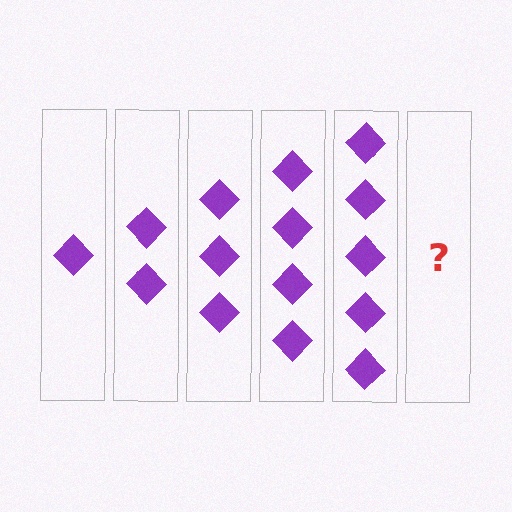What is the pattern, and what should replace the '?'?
The pattern is that each step adds one more diamond. The '?' should be 6 diamonds.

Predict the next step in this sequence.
The next step is 6 diamonds.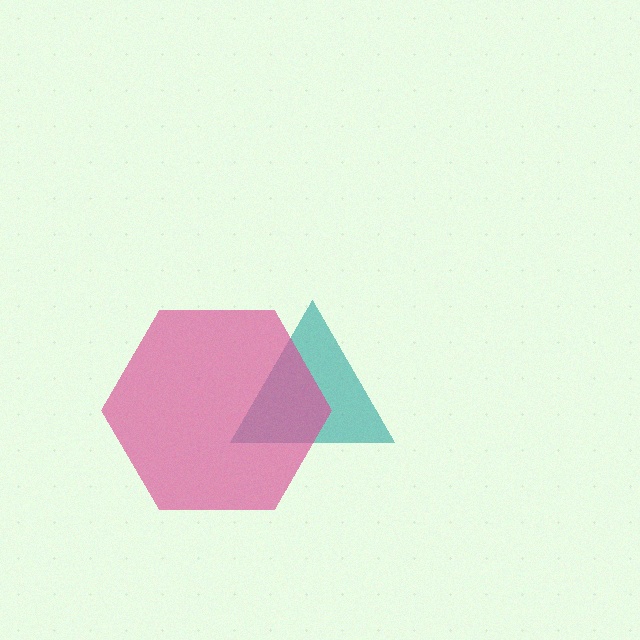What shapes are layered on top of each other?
The layered shapes are: a teal triangle, a pink hexagon.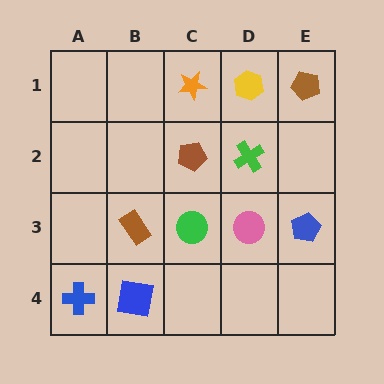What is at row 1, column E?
A brown pentagon.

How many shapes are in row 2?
2 shapes.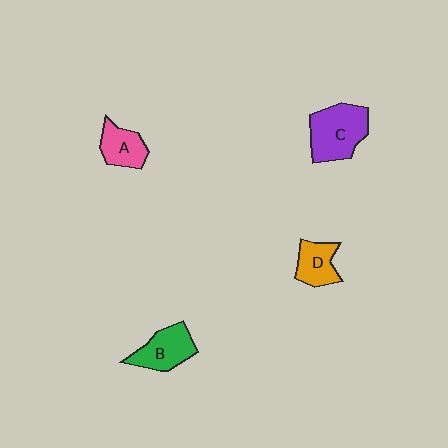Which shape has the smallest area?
Shape D (orange).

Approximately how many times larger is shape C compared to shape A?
Approximately 1.7 times.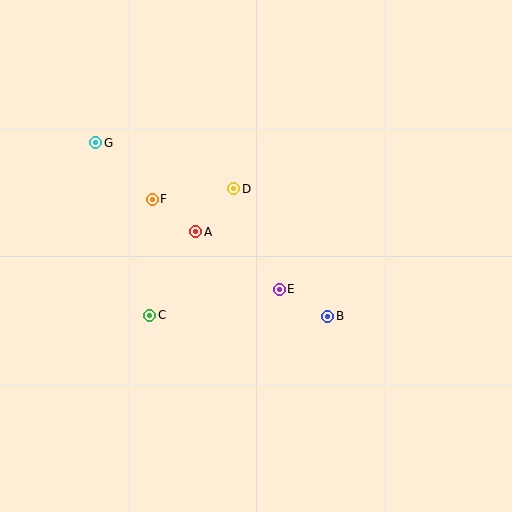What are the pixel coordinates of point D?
Point D is at (234, 189).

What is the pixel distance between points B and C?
The distance between B and C is 178 pixels.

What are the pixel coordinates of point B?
Point B is at (328, 316).